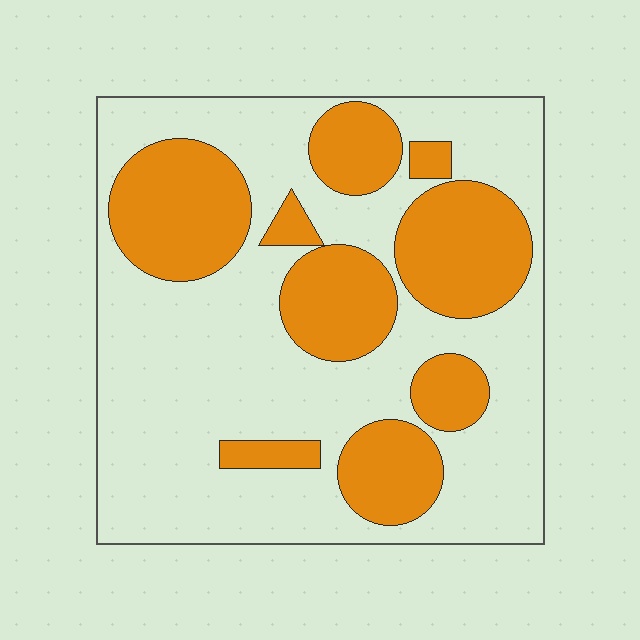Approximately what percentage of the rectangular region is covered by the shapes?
Approximately 35%.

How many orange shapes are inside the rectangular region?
9.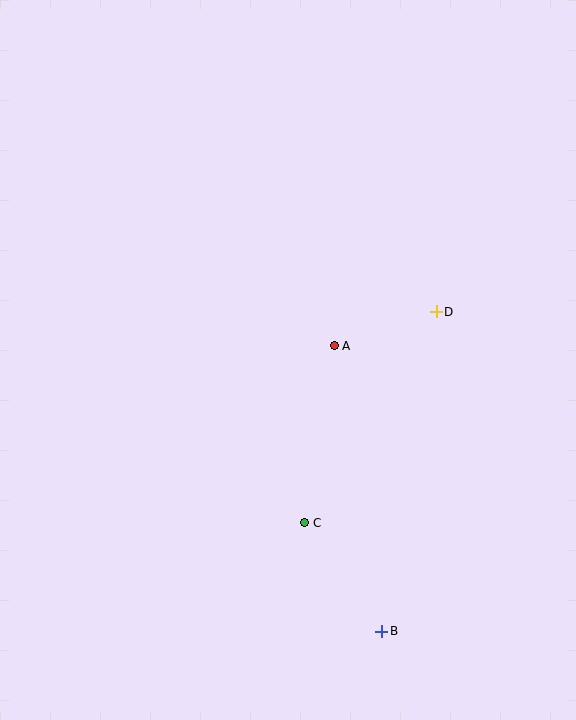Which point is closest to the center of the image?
Point A at (334, 346) is closest to the center.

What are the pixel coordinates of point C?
Point C is at (305, 523).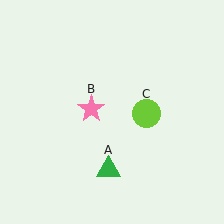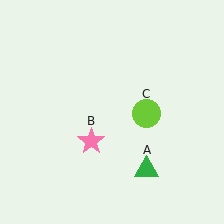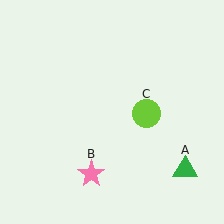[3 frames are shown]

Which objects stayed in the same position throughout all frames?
Lime circle (object C) remained stationary.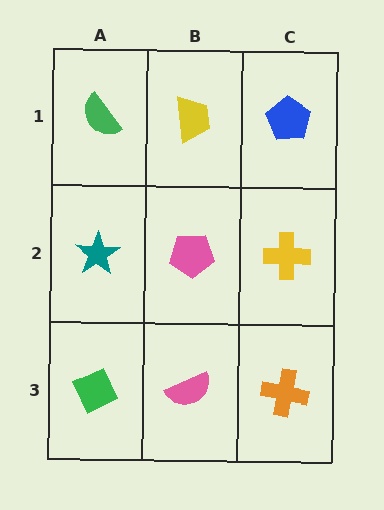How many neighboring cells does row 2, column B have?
4.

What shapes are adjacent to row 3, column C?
A yellow cross (row 2, column C), a pink semicircle (row 3, column B).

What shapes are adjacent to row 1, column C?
A yellow cross (row 2, column C), a yellow trapezoid (row 1, column B).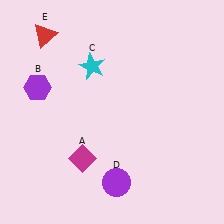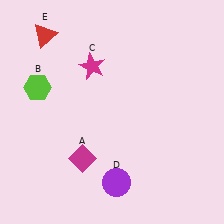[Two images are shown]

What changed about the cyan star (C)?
In Image 1, C is cyan. In Image 2, it changed to magenta.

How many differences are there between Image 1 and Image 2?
There are 2 differences between the two images.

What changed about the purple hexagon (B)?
In Image 1, B is purple. In Image 2, it changed to lime.